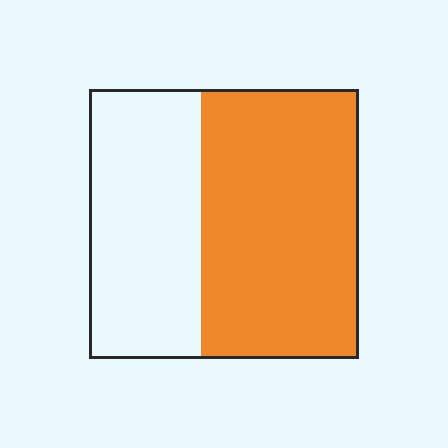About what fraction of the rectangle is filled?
About three fifths (3/5).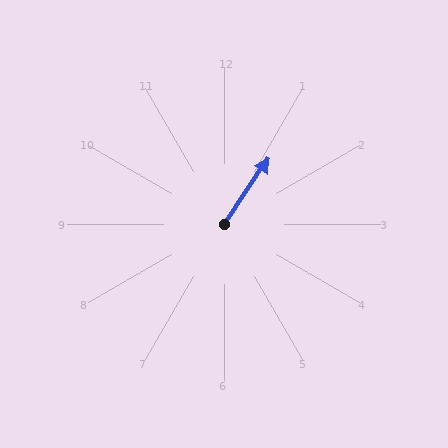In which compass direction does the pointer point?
Northeast.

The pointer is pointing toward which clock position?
Roughly 1 o'clock.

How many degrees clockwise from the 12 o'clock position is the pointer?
Approximately 34 degrees.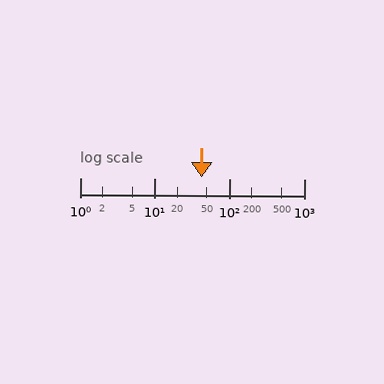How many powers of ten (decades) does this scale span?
The scale spans 3 decades, from 1 to 1000.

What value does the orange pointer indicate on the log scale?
The pointer indicates approximately 42.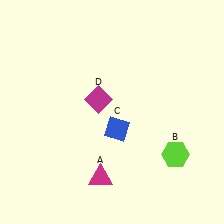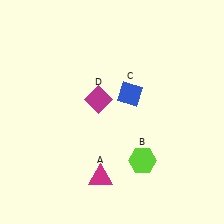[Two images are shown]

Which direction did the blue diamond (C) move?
The blue diamond (C) moved up.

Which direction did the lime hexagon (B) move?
The lime hexagon (B) moved left.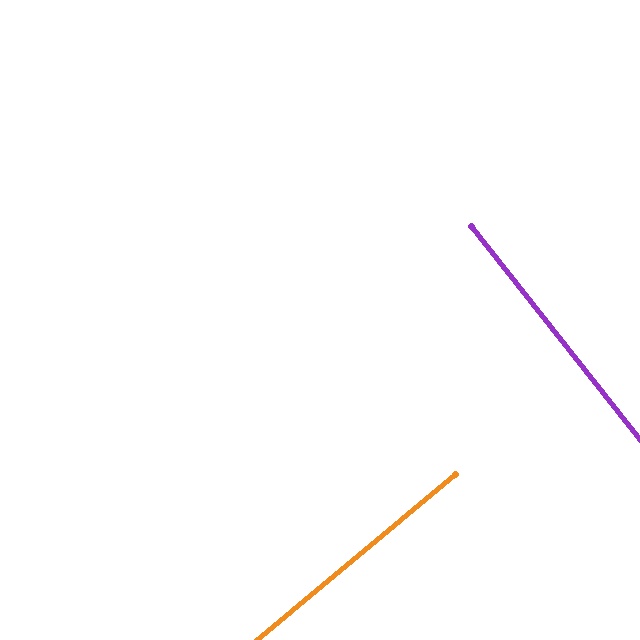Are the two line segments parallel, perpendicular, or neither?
Perpendicular — they meet at approximately 88°.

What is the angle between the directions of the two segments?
Approximately 88 degrees.